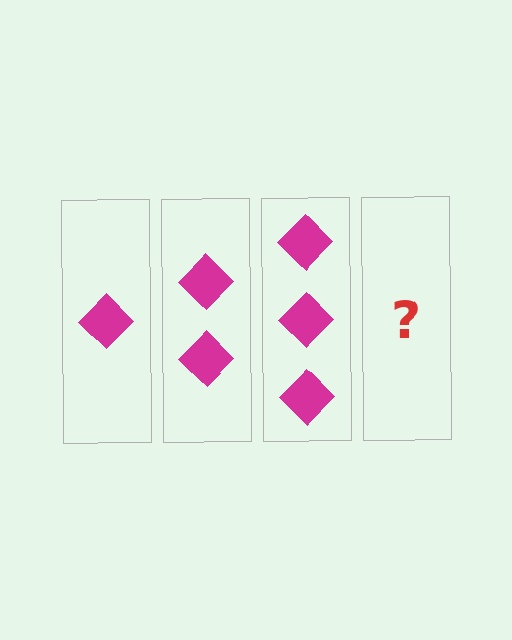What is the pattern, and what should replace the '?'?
The pattern is that each step adds one more diamond. The '?' should be 4 diamonds.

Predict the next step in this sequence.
The next step is 4 diamonds.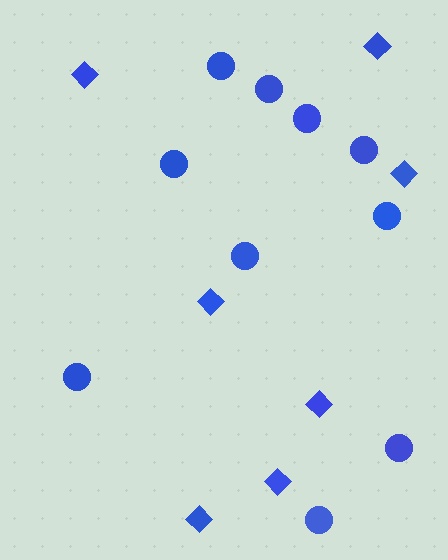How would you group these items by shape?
There are 2 groups: one group of diamonds (7) and one group of circles (10).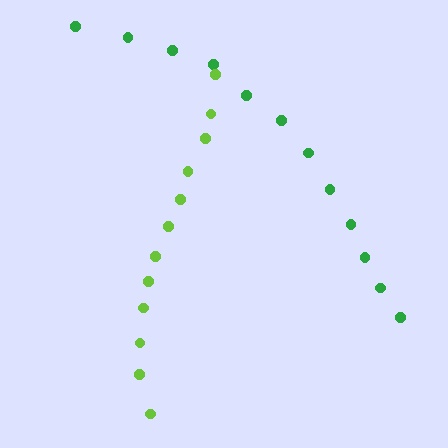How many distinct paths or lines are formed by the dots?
There are 2 distinct paths.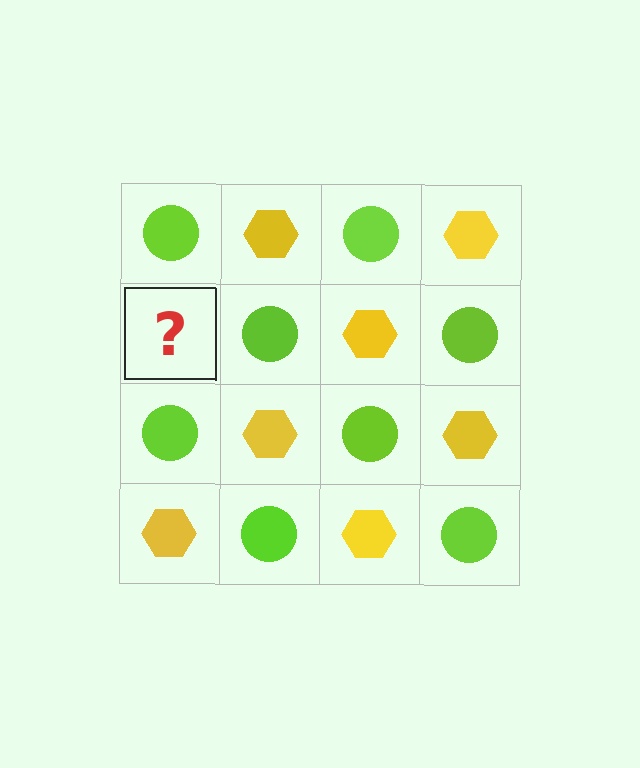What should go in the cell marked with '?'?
The missing cell should contain a yellow hexagon.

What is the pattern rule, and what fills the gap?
The rule is that it alternates lime circle and yellow hexagon in a checkerboard pattern. The gap should be filled with a yellow hexagon.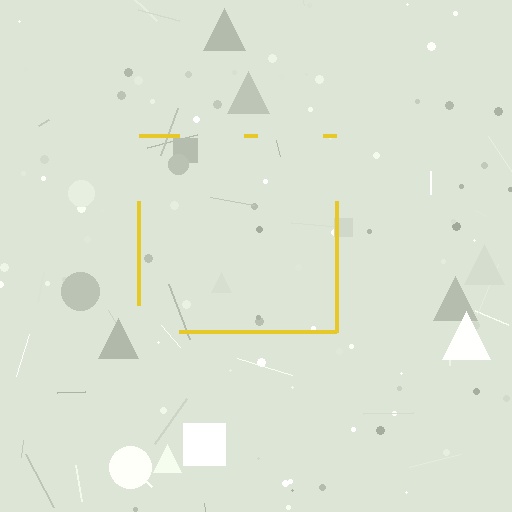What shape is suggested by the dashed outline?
The dashed outline suggests a square.